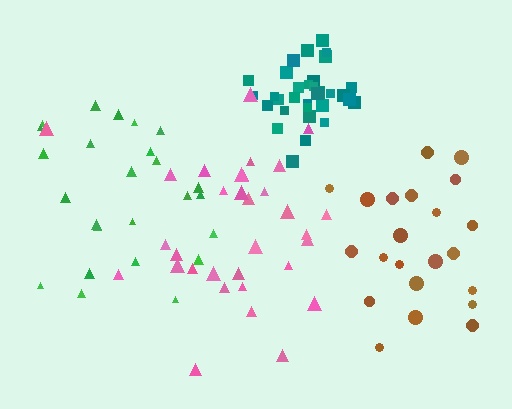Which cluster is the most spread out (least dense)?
Brown.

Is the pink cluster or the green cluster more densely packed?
Pink.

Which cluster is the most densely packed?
Teal.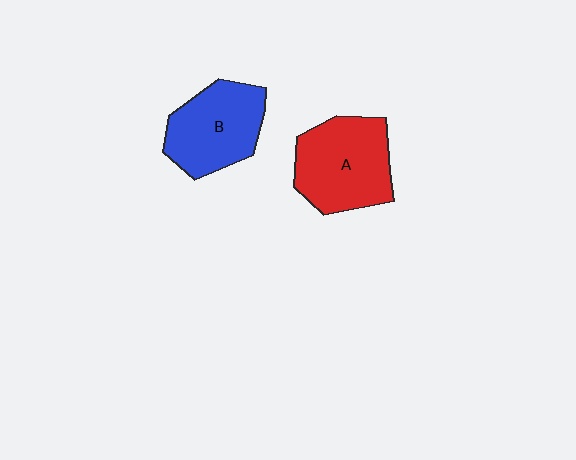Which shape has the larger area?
Shape A (red).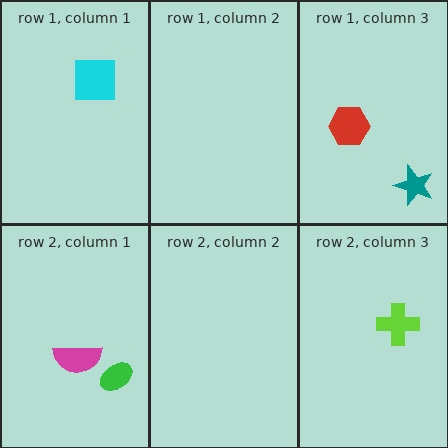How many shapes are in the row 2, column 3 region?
1.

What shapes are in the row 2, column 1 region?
The magenta semicircle, the green ellipse.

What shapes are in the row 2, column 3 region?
The lime cross.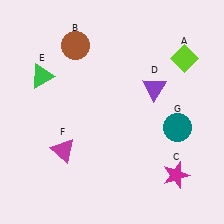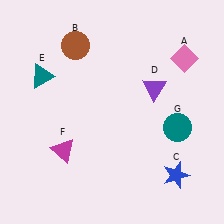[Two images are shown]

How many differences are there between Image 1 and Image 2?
There are 3 differences between the two images.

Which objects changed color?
A changed from lime to pink. C changed from magenta to blue. E changed from green to teal.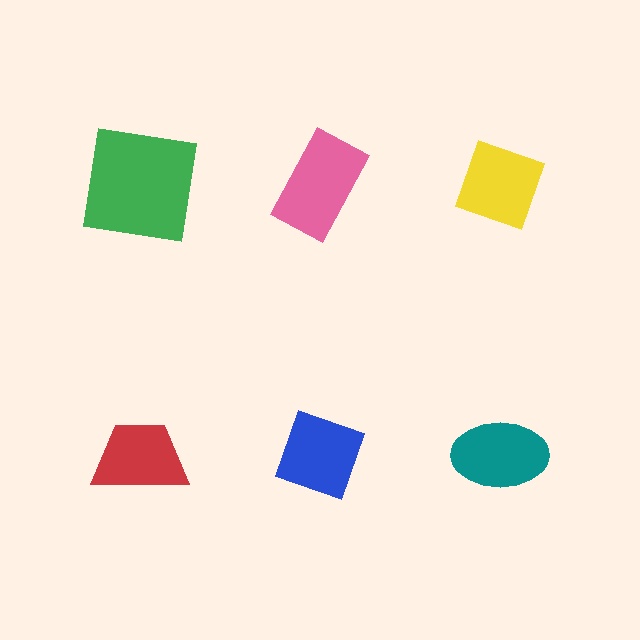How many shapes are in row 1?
3 shapes.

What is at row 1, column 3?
A yellow diamond.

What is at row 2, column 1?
A red trapezoid.